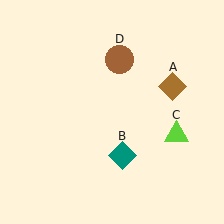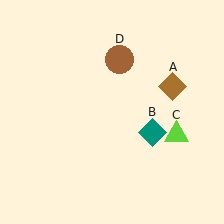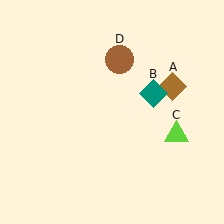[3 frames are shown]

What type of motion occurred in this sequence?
The teal diamond (object B) rotated counterclockwise around the center of the scene.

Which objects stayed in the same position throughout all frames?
Brown diamond (object A) and lime triangle (object C) and brown circle (object D) remained stationary.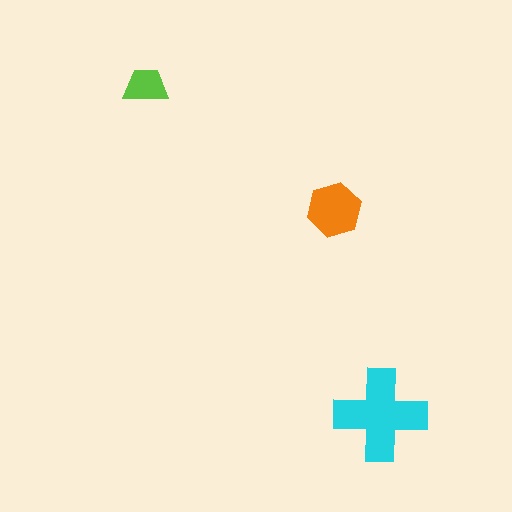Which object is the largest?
The cyan cross.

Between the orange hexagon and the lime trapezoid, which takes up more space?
The orange hexagon.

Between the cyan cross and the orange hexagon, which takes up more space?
The cyan cross.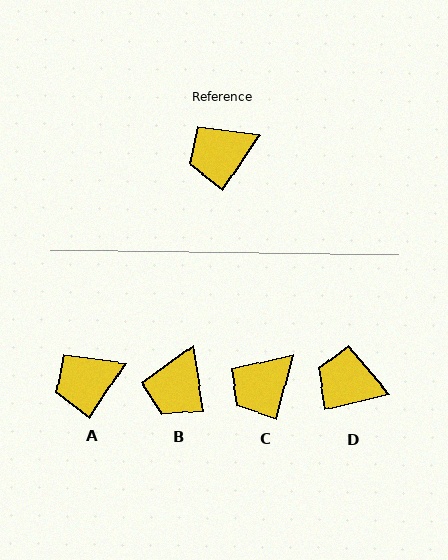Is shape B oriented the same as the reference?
No, it is off by about 44 degrees.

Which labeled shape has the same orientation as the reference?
A.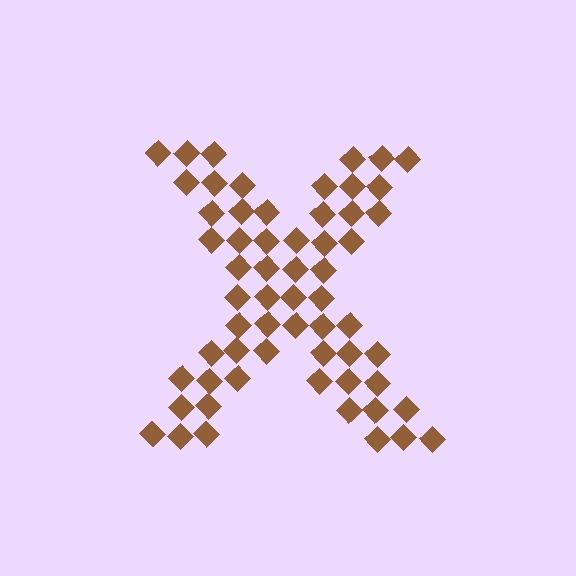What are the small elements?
The small elements are diamonds.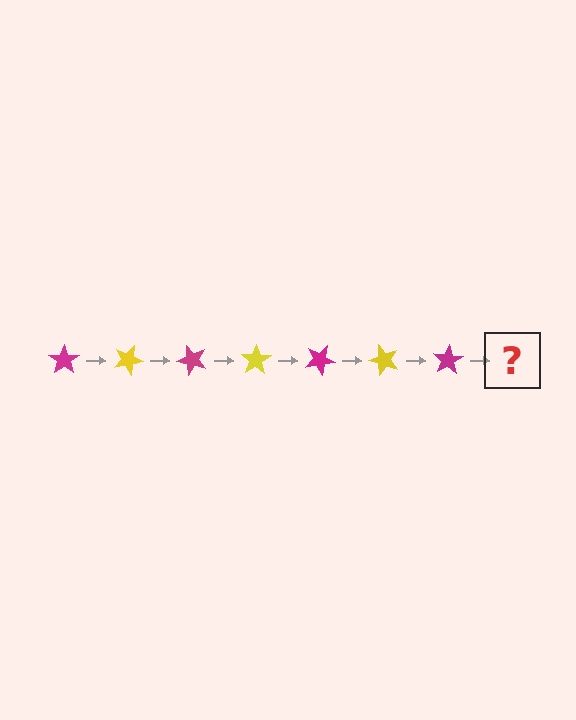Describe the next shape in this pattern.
It should be a yellow star, rotated 175 degrees from the start.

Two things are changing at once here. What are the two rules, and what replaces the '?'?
The two rules are that it rotates 25 degrees each step and the color cycles through magenta and yellow. The '?' should be a yellow star, rotated 175 degrees from the start.